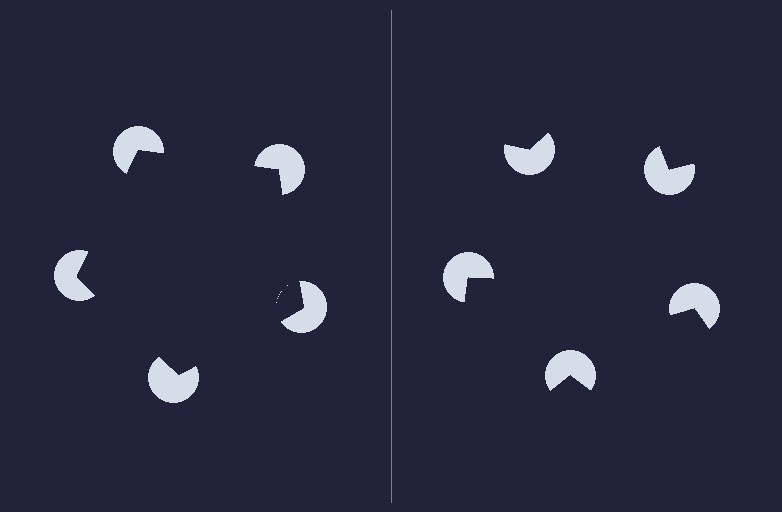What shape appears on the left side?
An illusory pentagon.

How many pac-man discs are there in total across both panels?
10 — 5 on each side.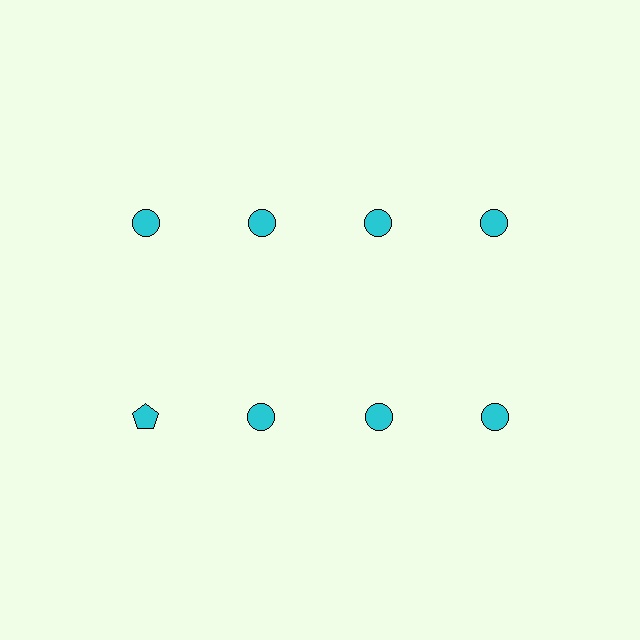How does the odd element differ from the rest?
It has a different shape: pentagon instead of circle.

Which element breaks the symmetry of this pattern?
The cyan pentagon in the second row, leftmost column breaks the symmetry. All other shapes are cyan circles.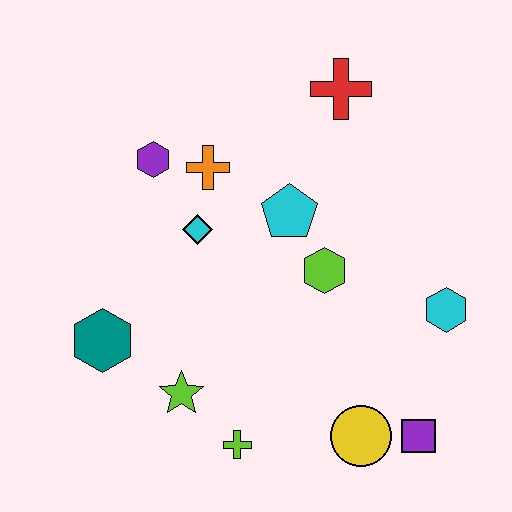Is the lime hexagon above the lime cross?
Yes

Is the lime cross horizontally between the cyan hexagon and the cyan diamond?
Yes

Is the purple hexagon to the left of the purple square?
Yes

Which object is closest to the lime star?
The lime cross is closest to the lime star.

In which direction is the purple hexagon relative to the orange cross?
The purple hexagon is to the left of the orange cross.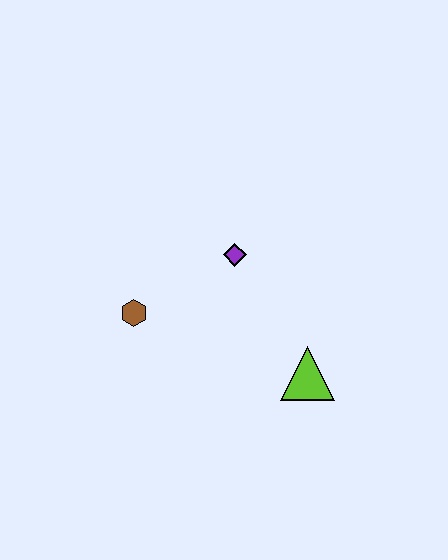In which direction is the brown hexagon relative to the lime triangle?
The brown hexagon is to the left of the lime triangle.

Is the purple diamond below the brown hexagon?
No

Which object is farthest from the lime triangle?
The brown hexagon is farthest from the lime triangle.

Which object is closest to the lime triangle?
The purple diamond is closest to the lime triangle.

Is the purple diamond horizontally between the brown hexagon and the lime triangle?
Yes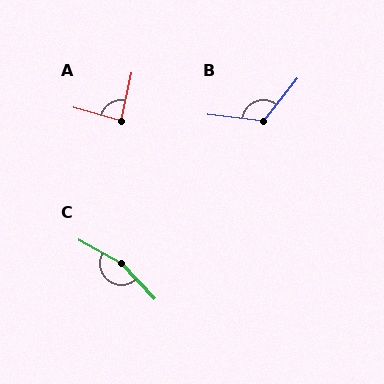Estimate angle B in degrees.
Approximately 122 degrees.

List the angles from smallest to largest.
A (86°), B (122°), C (163°).